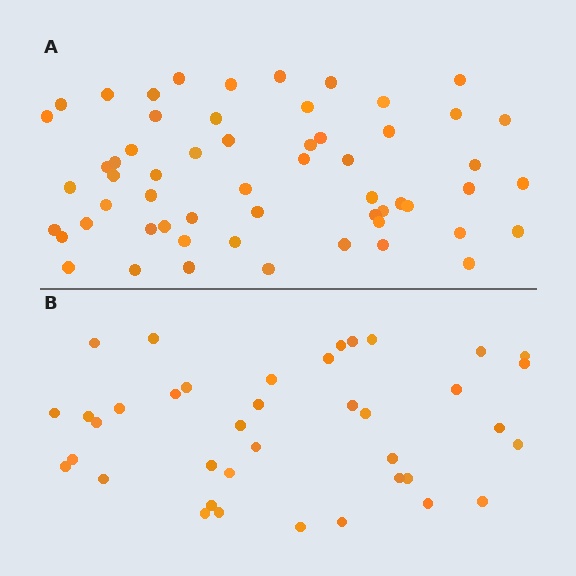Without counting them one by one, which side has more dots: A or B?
Region A (the top region) has more dots.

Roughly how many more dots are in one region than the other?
Region A has approximately 20 more dots than region B.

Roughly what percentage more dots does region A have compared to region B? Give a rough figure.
About 50% more.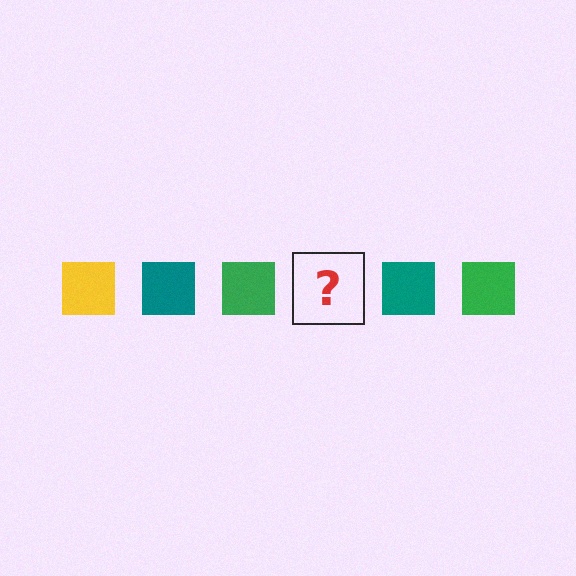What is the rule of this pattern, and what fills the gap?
The rule is that the pattern cycles through yellow, teal, green squares. The gap should be filled with a yellow square.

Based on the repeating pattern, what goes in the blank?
The blank should be a yellow square.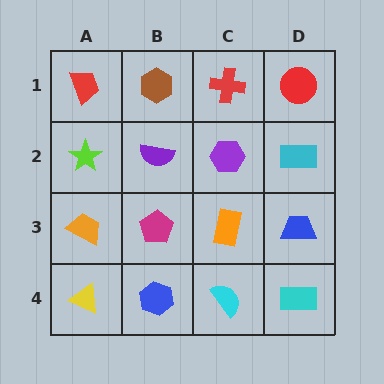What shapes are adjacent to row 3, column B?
A purple semicircle (row 2, column B), a blue hexagon (row 4, column B), an orange trapezoid (row 3, column A), an orange rectangle (row 3, column C).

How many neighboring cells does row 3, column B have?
4.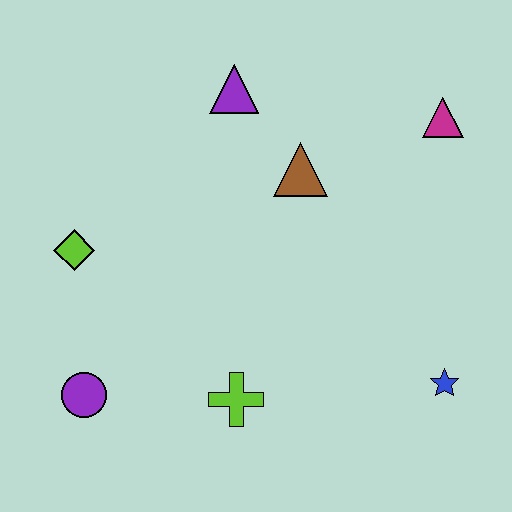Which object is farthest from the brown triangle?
The purple circle is farthest from the brown triangle.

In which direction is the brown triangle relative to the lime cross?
The brown triangle is above the lime cross.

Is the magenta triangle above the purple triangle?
No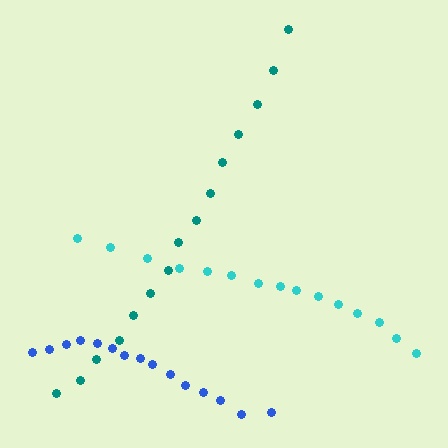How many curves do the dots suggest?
There are 3 distinct paths.